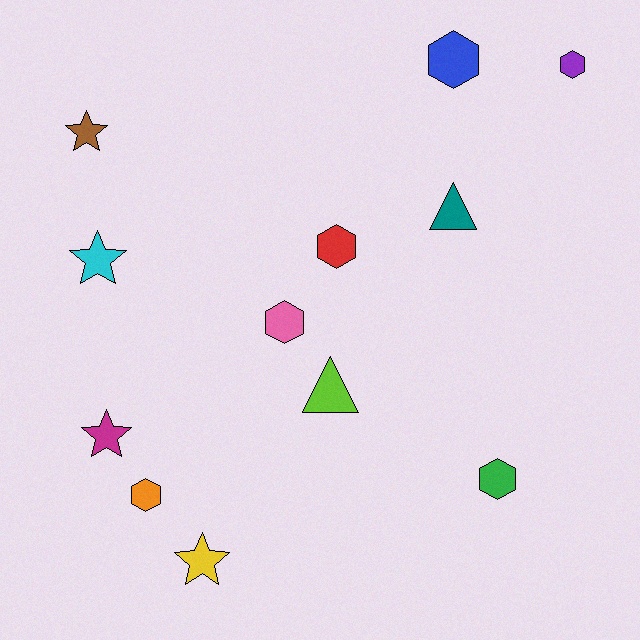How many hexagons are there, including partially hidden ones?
There are 6 hexagons.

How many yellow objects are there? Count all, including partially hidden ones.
There is 1 yellow object.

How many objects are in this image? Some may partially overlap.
There are 12 objects.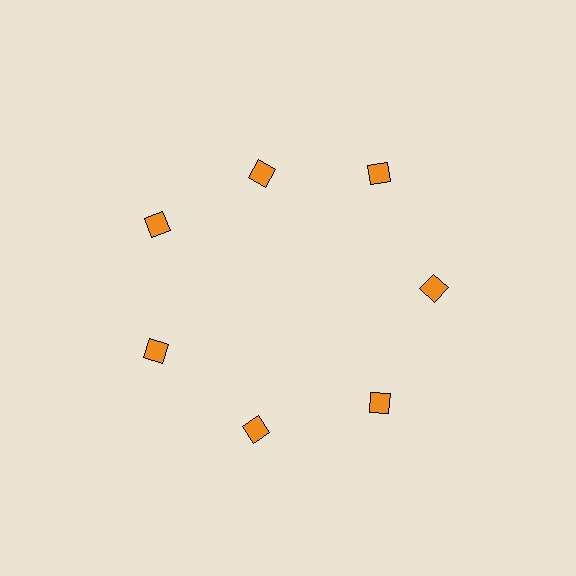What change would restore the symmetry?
The symmetry would be restored by moving it outward, back onto the ring so that all 7 diamonds sit at equal angles and equal distance from the center.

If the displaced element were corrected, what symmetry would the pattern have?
It would have 7-fold rotational symmetry — the pattern would map onto itself every 51 degrees.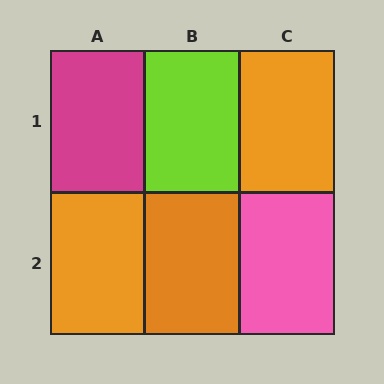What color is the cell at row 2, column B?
Orange.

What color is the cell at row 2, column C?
Pink.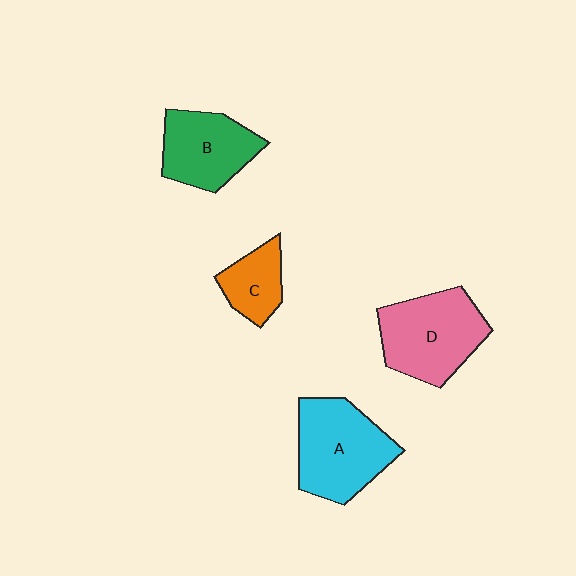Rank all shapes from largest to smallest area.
From largest to smallest: A (cyan), D (pink), B (green), C (orange).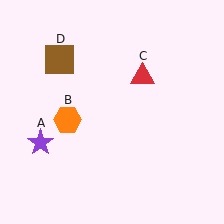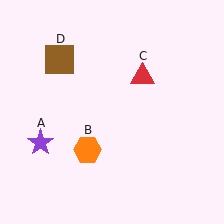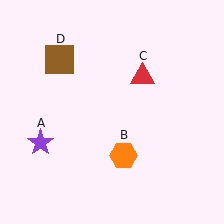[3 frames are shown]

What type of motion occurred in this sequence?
The orange hexagon (object B) rotated counterclockwise around the center of the scene.